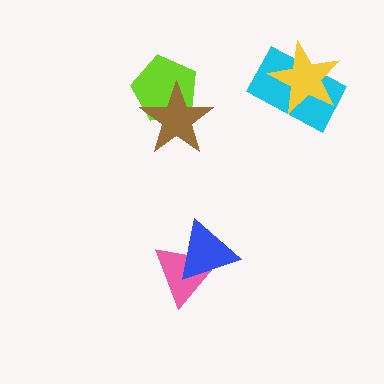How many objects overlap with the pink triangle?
1 object overlaps with the pink triangle.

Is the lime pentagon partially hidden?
Yes, it is partially covered by another shape.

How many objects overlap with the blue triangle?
1 object overlaps with the blue triangle.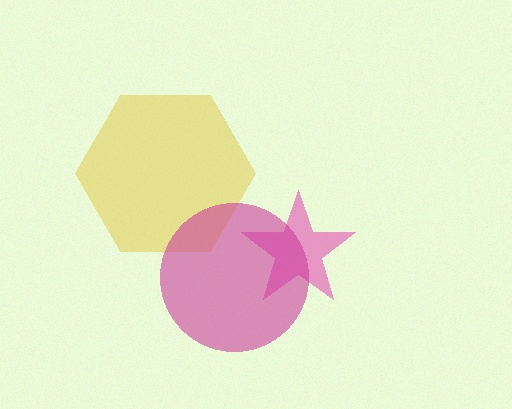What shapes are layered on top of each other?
The layered shapes are: a pink star, a yellow hexagon, a magenta circle.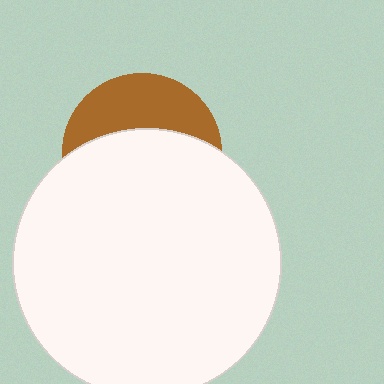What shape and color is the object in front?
The object in front is a white circle.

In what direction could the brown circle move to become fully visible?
The brown circle could move up. That would shift it out from behind the white circle entirely.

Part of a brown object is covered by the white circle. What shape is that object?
It is a circle.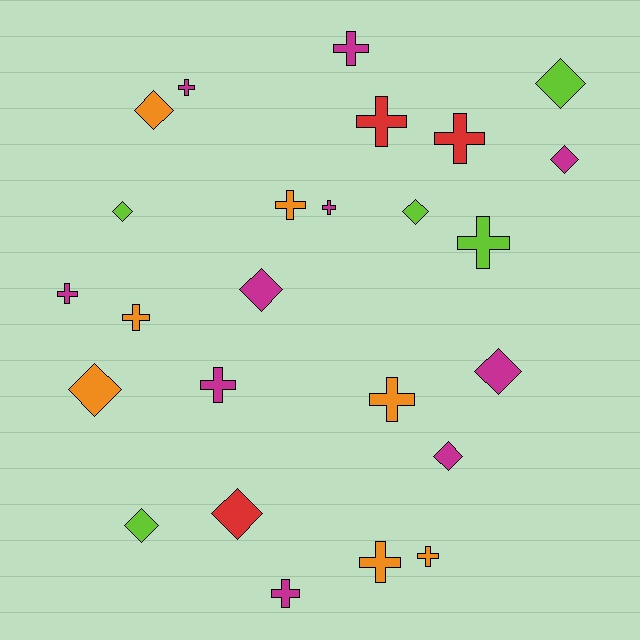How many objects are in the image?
There are 25 objects.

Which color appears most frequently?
Magenta, with 10 objects.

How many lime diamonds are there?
There are 4 lime diamonds.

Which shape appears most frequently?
Cross, with 14 objects.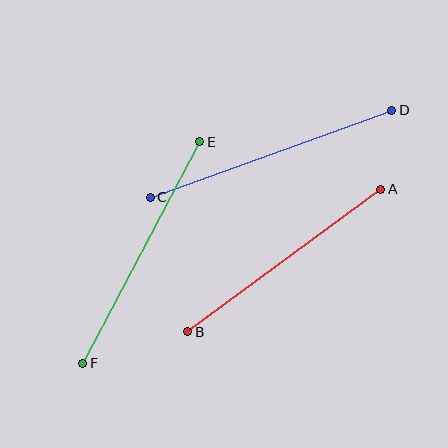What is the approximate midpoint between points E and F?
The midpoint is at approximately (141, 252) pixels.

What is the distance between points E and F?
The distance is approximately 251 pixels.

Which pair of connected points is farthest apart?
Points C and D are farthest apart.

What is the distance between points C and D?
The distance is approximately 257 pixels.